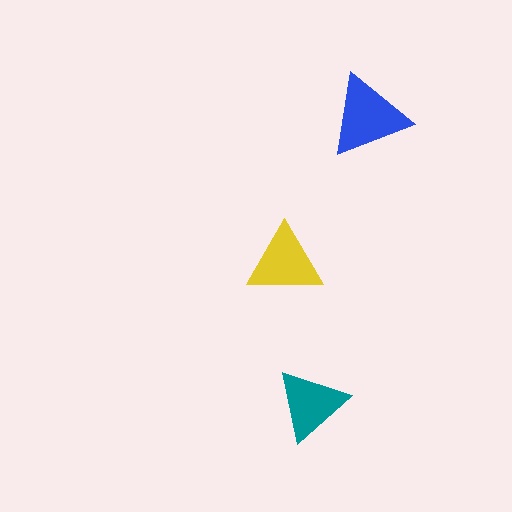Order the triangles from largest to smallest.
the blue one, the yellow one, the teal one.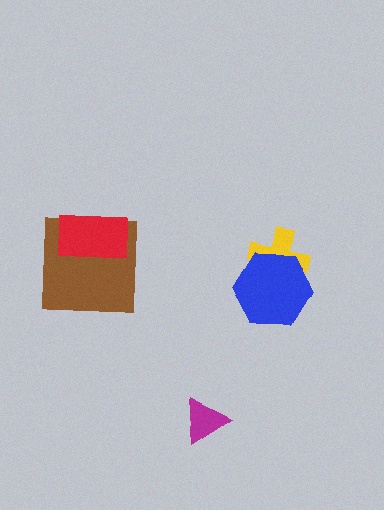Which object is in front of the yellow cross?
The blue hexagon is in front of the yellow cross.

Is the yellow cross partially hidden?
Yes, it is partially covered by another shape.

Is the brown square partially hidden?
Yes, it is partially covered by another shape.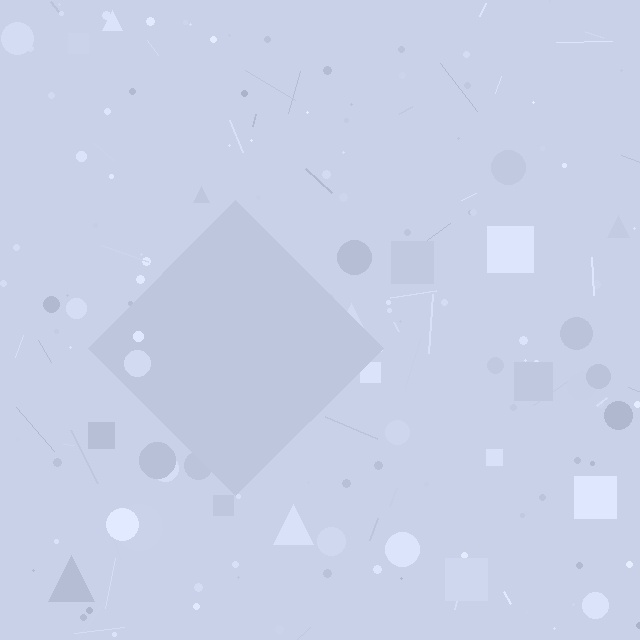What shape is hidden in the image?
A diamond is hidden in the image.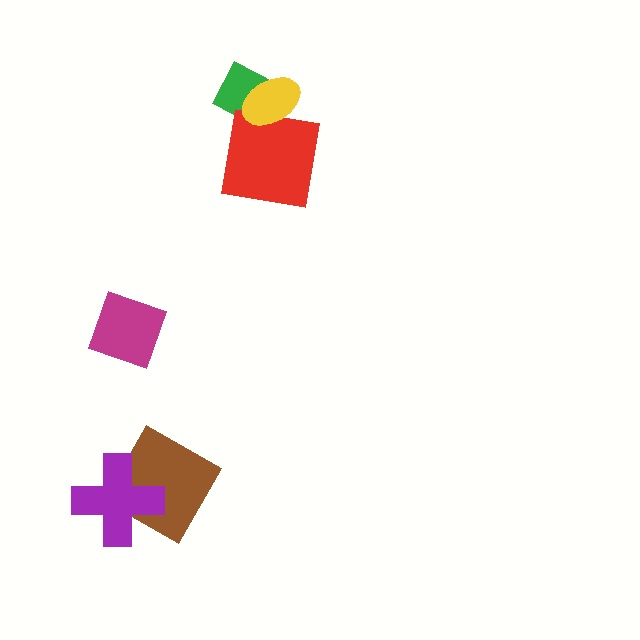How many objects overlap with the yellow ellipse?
2 objects overlap with the yellow ellipse.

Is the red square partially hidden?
Yes, it is partially covered by another shape.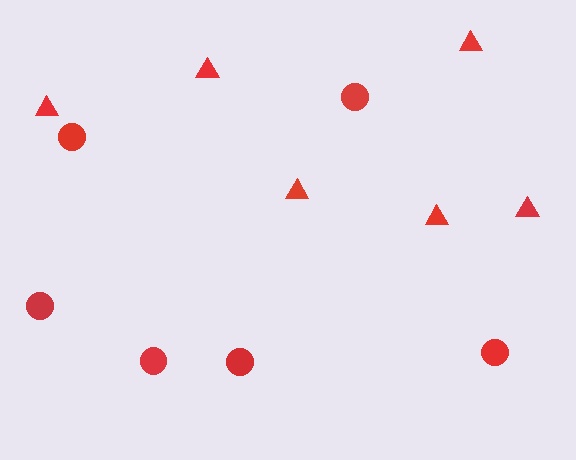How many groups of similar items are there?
There are 2 groups: one group of circles (6) and one group of triangles (6).